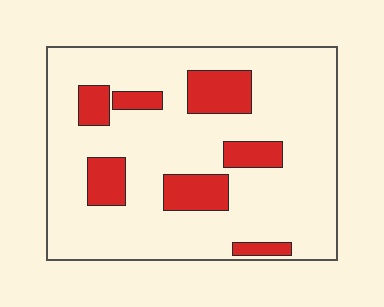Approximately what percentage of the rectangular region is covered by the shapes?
Approximately 20%.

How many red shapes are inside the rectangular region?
7.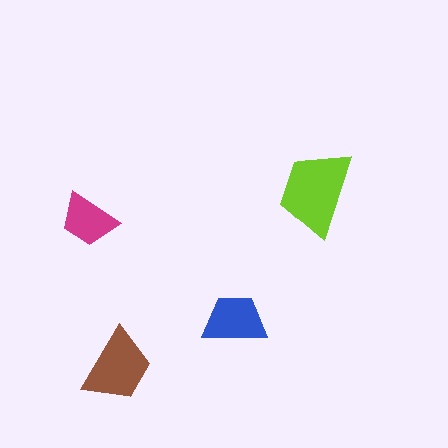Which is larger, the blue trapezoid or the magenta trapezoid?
The blue one.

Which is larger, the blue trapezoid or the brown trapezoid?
The brown one.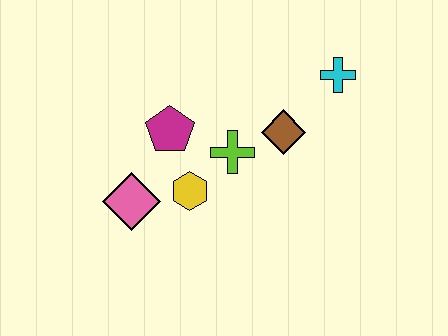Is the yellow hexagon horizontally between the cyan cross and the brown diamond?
No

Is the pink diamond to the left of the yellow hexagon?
Yes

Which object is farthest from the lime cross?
The cyan cross is farthest from the lime cross.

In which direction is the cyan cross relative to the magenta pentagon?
The cyan cross is to the right of the magenta pentagon.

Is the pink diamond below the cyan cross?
Yes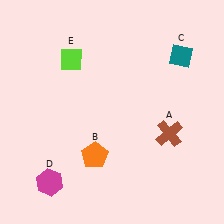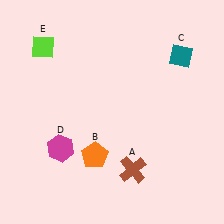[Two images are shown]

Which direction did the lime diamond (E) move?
The lime diamond (E) moved left.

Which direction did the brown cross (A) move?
The brown cross (A) moved left.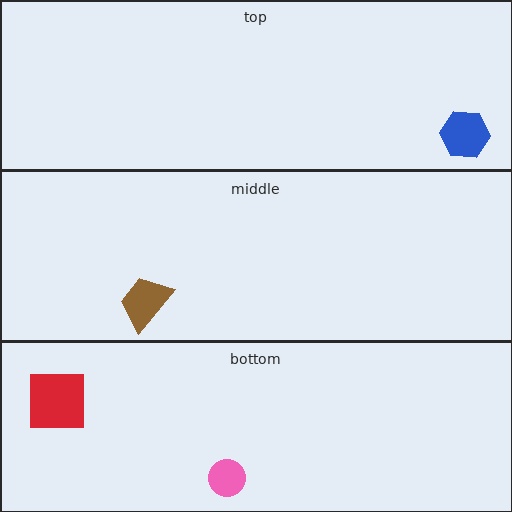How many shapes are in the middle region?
1.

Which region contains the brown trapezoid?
The middle region.